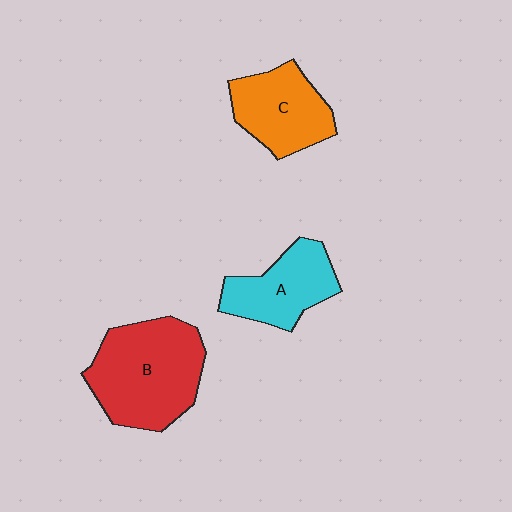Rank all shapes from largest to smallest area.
From largest to smallest: B (red), C (orange), A (cyan).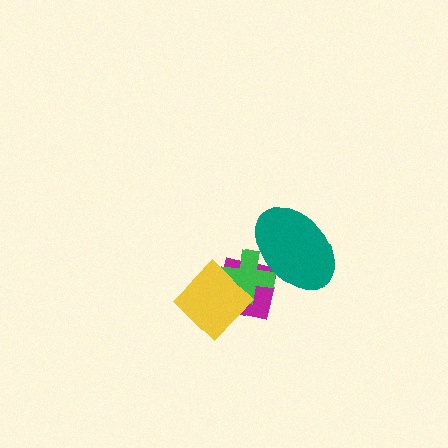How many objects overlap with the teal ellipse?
2 objects overlap with the teal ellipse.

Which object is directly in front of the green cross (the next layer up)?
The teal ellipse is directly in front of the green cross.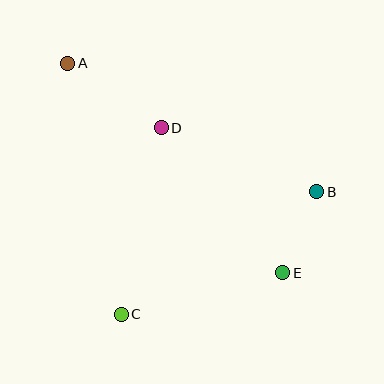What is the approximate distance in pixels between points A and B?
The distance between A and B is approximately 280 pixels.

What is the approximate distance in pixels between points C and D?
The distance between C and D is approximately 191 pixels.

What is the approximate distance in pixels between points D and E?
The distance between D and E is approximately 189 pixels.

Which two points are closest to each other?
Points B and E are closest to each other.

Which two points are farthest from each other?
Points A and E are farthest from each other.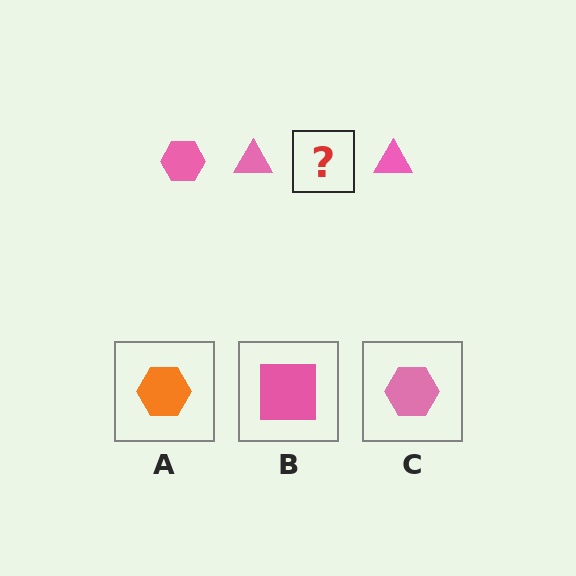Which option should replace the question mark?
Option C.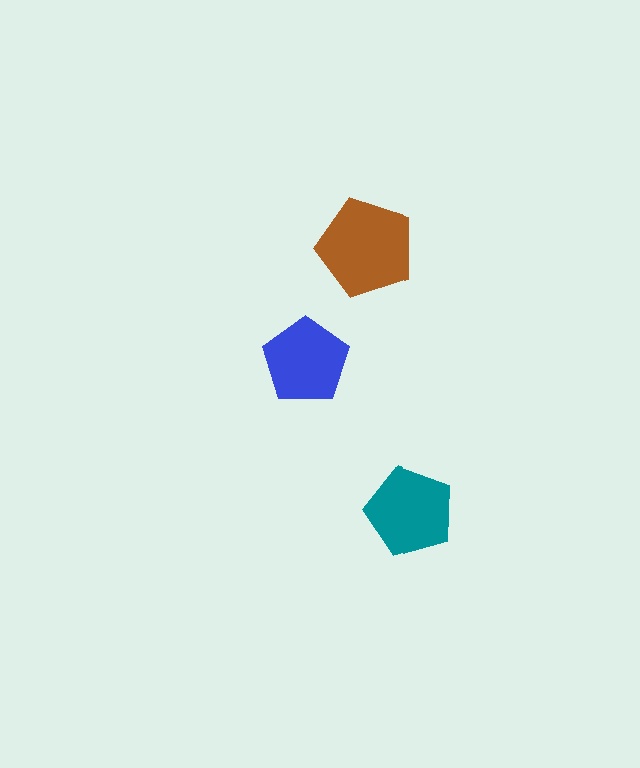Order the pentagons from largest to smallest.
the brown one, the teal one, the blue one.